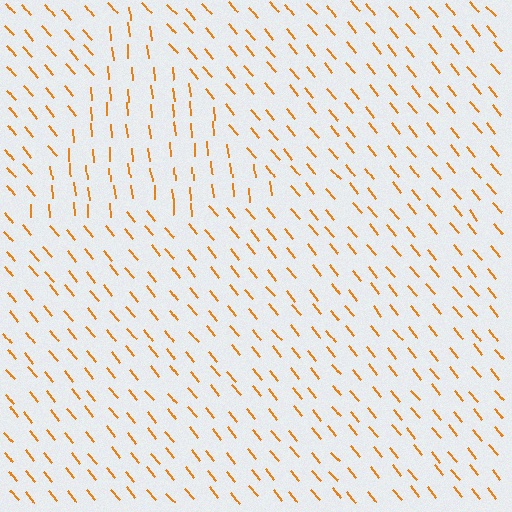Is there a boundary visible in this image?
Yes, there is a texture boundary formed by a change in line orientation.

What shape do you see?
I see a triangle.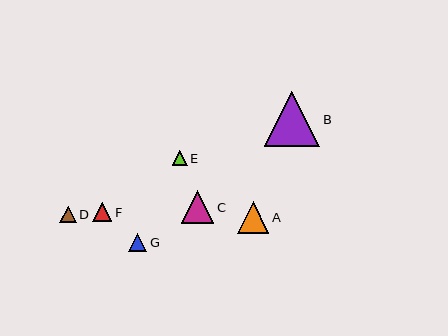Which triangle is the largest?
Triangle B is the largest with a size of approximately 55 pixels.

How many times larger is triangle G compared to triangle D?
Triangle G is approximately 1.1 times the size of triangle D.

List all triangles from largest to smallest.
From largest to smallest: B, C, A, F, G, D, E.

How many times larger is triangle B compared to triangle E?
Triangle B is approximately 3.6 times the size of triangle E.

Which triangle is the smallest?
Triangle E is the smallest with a size of approximately 15 pixels.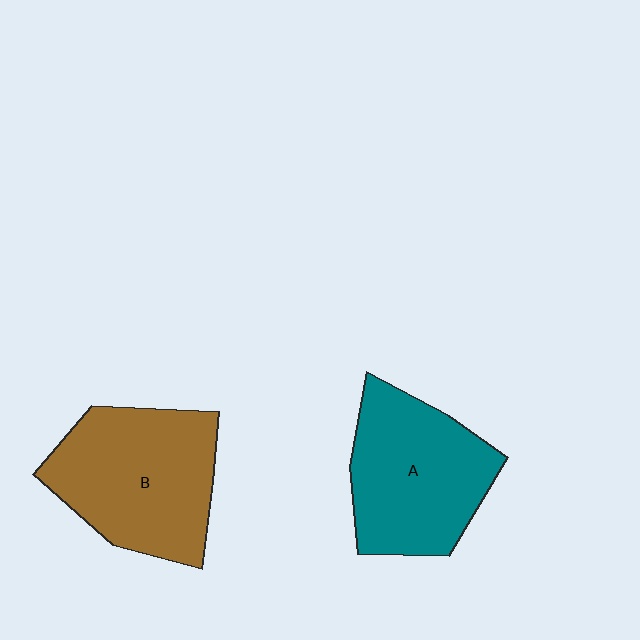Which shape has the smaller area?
Shape A (teal).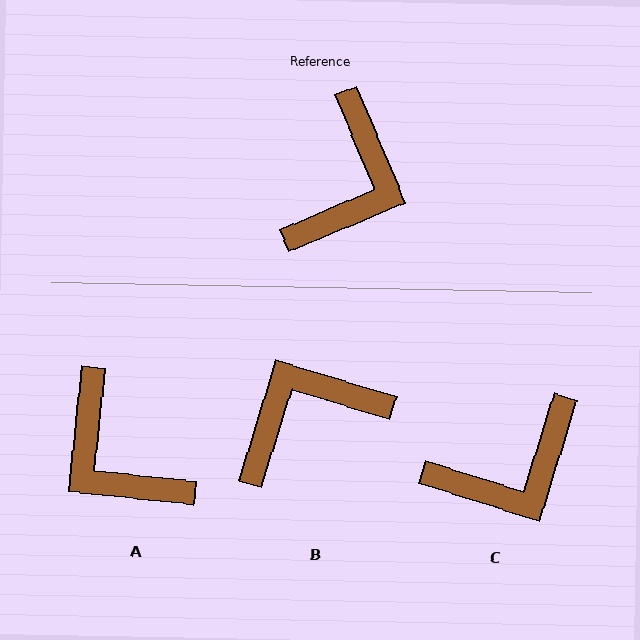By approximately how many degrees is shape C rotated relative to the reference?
Approximately 40 degrees clockwise.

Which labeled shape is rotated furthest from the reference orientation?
B, about 140 degrees away.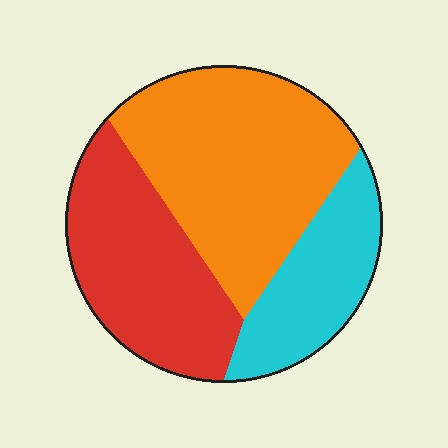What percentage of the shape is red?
Red takes up about one third (1/3) of the shape.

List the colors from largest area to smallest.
From largest to smallest: orange, red, cyan.